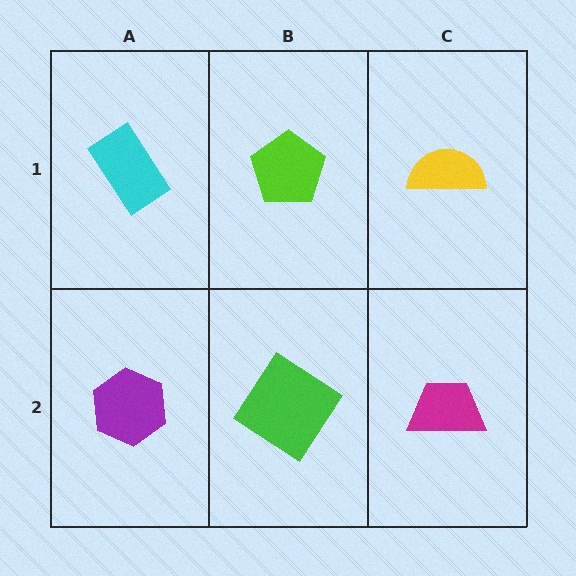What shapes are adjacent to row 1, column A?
A purple hexagon (row 2, column A), a lime pentagon (row 1, column B).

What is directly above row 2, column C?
A yellow semicircle.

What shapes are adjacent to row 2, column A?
A cyan rectangle (row 1, column A), a green diamond (row 2, column B).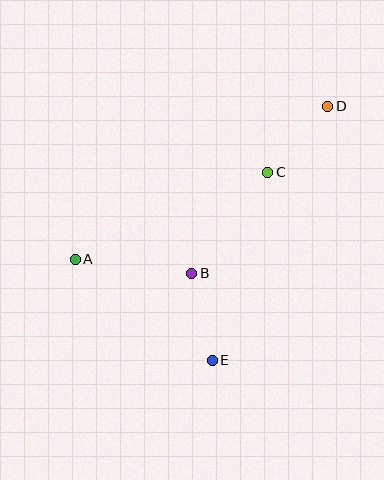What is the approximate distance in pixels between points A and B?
The distance between A and B is approximately 117 pixels.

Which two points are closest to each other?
Points C and D are closest to each other.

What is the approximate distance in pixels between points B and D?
The distance between B and D is approximately 215 pixels.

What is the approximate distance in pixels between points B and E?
The distance between B and E is approximately 90 pixels.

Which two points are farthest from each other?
Points A and D are farthest from each other.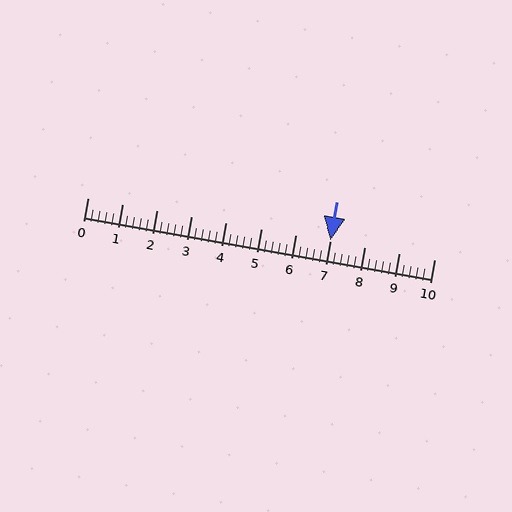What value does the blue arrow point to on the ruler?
The blue arrow points to approximately 7.0.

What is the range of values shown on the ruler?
The ruler shows values from 0 to 10.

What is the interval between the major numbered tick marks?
The major tick marks are spaced 1 units apart.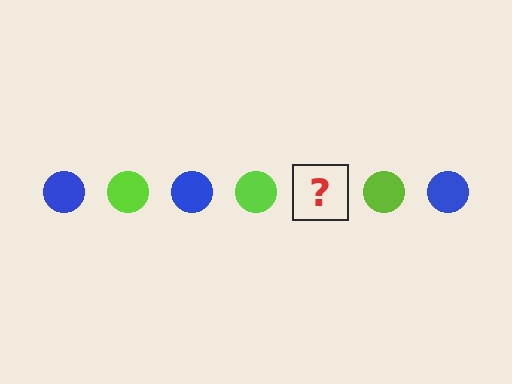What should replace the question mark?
The question mark should be replaced with a blue circle.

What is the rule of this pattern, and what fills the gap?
The rule is that the pattern cycles through blue, lime circles. The gap should be filled with a blue circle.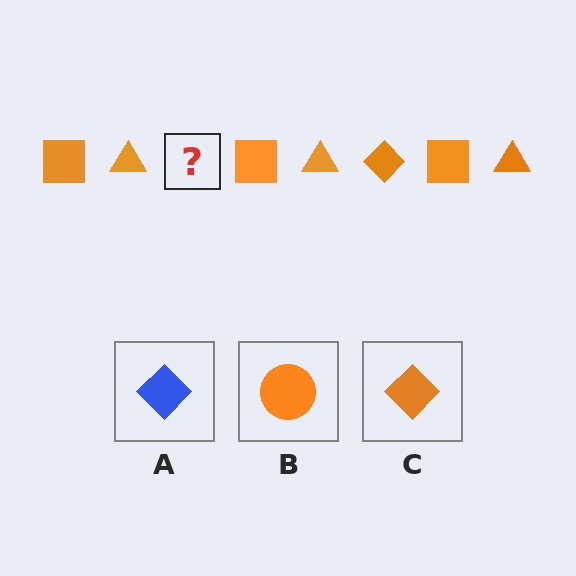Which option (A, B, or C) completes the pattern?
C.